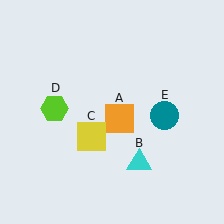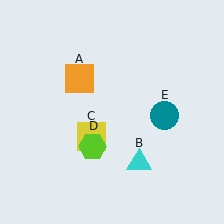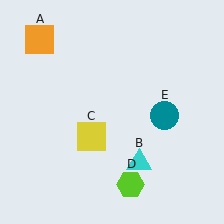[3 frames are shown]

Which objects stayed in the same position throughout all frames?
Cyan triangle (object B) and yellow square (object C) and teal circle (object E) remained stationary.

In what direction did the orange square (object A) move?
The orange square (object A) moved up and to the left.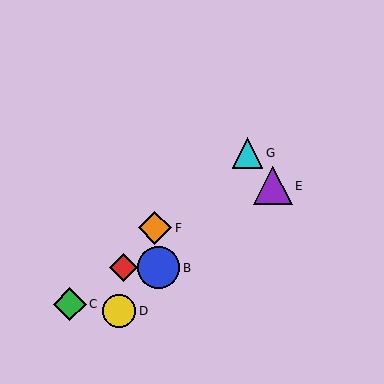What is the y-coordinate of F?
Object F is at y≈228.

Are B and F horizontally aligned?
No, B is at y≈268 and F is at y≈228.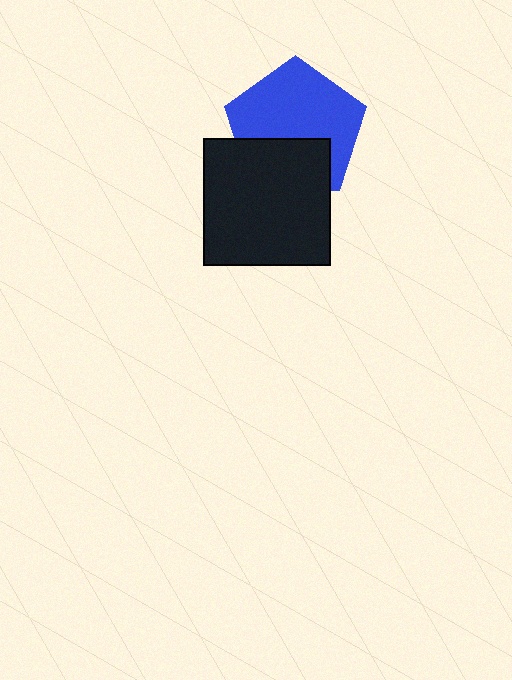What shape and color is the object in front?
The object in front is a black square.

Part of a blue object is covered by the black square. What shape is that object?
It is a pentagon.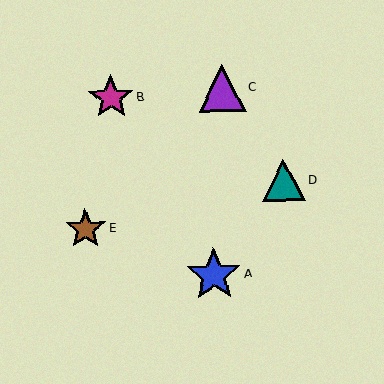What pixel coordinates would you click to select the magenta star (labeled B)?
Click at (111, 98) to select the magenta star B.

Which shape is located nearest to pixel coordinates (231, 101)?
The purple triangle (labeled C) at (222, 88) is nearest to that location.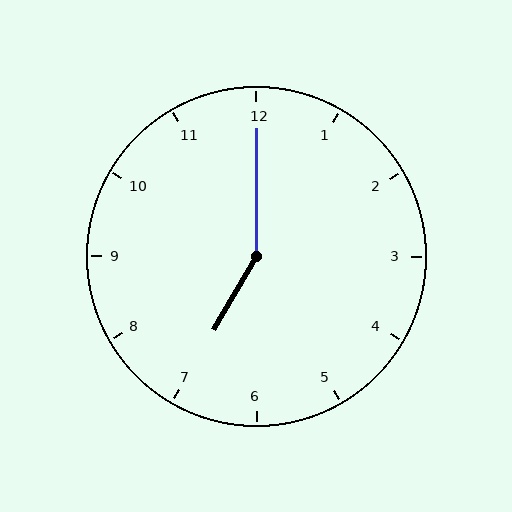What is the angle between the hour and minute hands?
Approximately 150 degrees.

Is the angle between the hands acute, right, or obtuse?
It is obtuse.